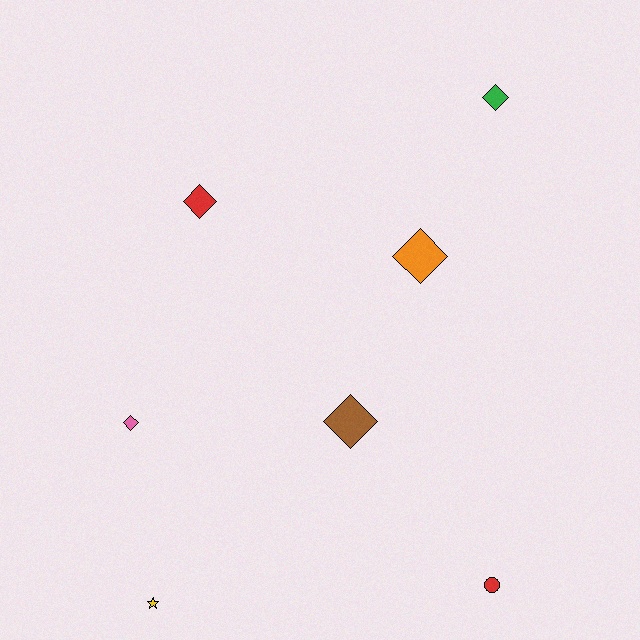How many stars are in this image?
There is 1 star.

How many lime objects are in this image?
There are no lime objects.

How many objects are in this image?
There are 7 objects.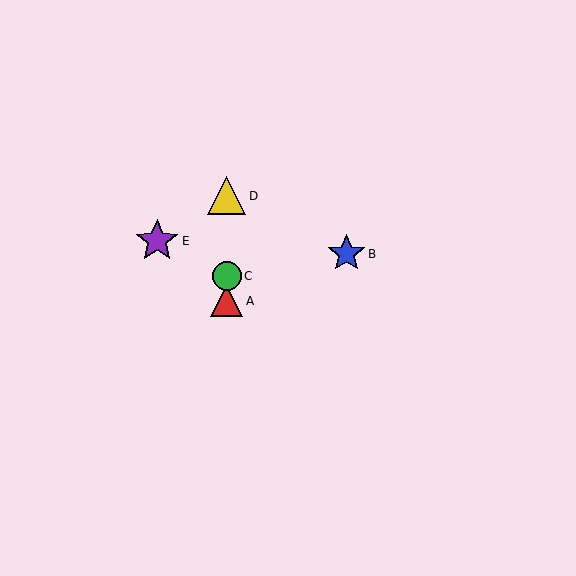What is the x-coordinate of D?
Object D is at x≈227.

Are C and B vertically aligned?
No, C is at x≈227 and B is at x≈346.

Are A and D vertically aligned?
Yes, both are at x≈227.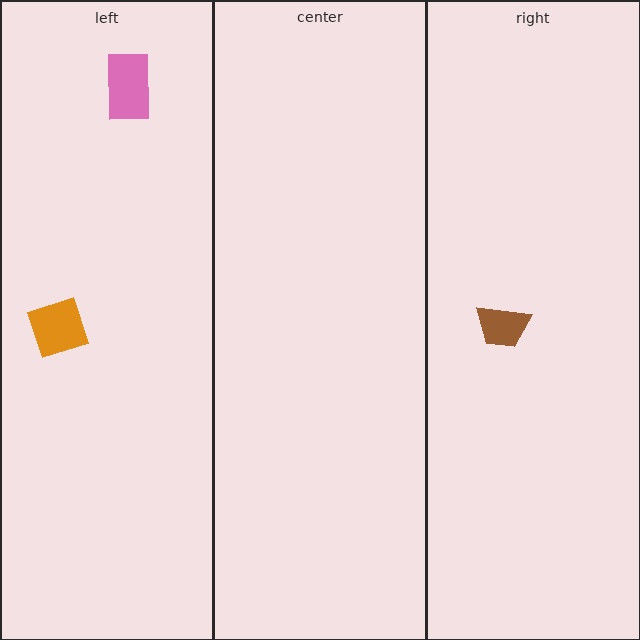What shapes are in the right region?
The brown trapezoid.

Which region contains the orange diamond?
The left region.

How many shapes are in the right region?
1.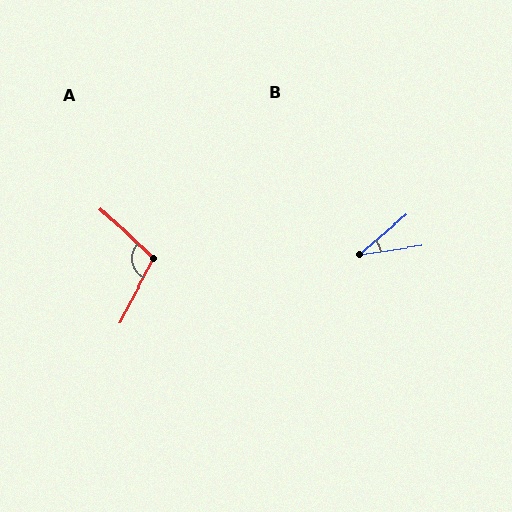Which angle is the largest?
A, at approximately 106 degrees.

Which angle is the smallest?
B, at approximately 32 degrees.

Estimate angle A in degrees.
Approximately 106 degrees.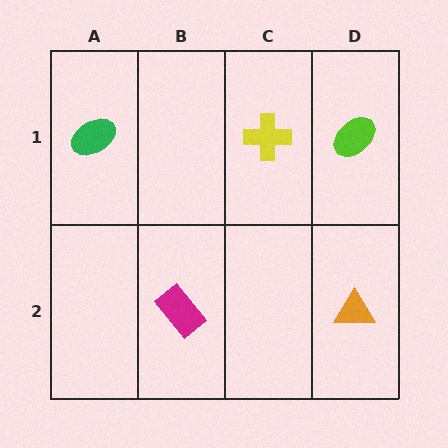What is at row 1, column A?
A green ellipse.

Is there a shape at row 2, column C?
No, that cell is empty.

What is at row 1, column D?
A lime ellipse.